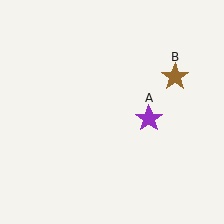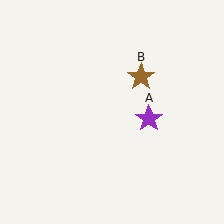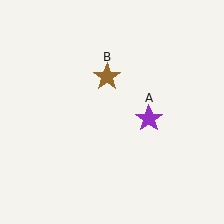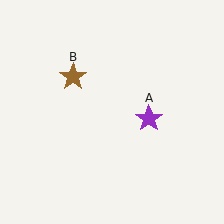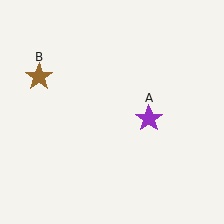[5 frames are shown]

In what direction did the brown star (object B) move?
The brown star (object B) moved left.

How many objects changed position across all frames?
1 object changed position: brown star (object B).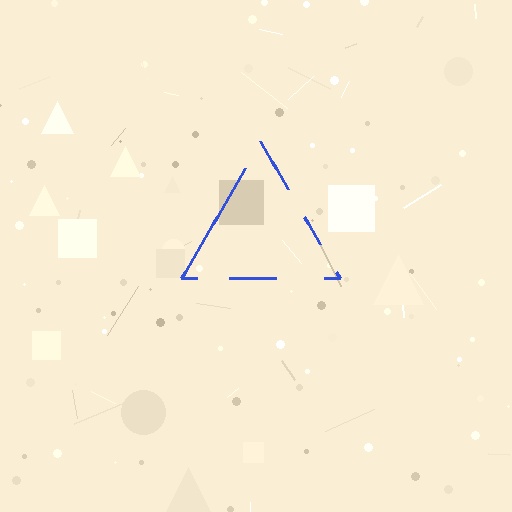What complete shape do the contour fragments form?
The contour fragments form a triangle.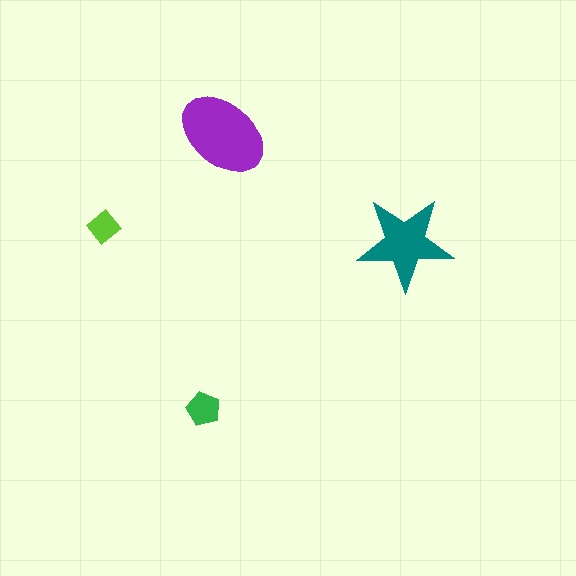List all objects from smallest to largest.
The lime diamond, the green pentagon, the teal star, the purple ellipse.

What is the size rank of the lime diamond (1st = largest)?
4th.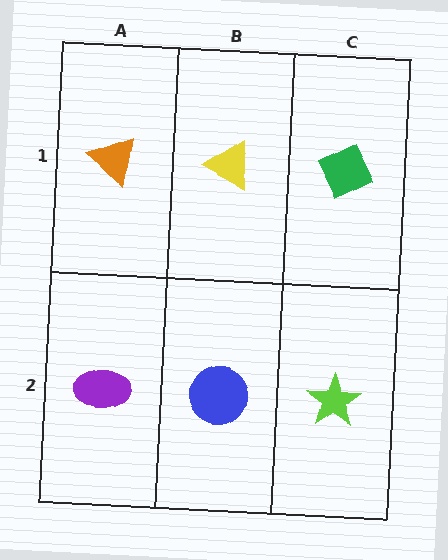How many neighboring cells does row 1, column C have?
2.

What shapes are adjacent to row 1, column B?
A blue circle (row 2, column B), an orange triangle (row 1, column A), a green diamond (row 1, column C).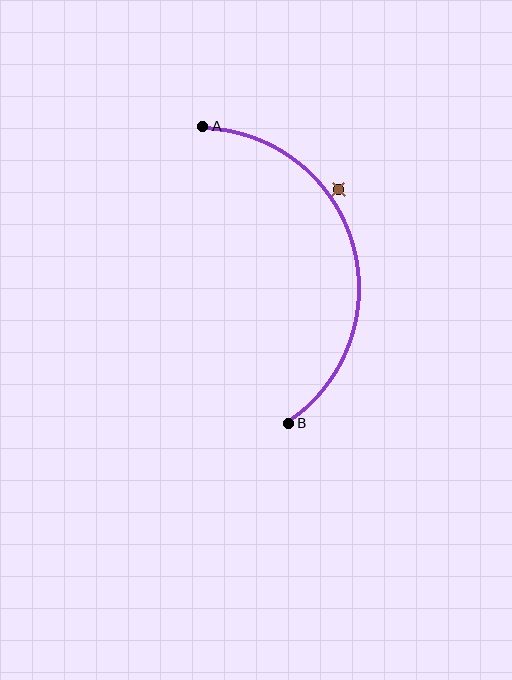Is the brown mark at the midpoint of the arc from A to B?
No — the brown mark does not lie on the arc at all. It sits slightly outside the curve.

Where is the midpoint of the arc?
The arc midpoint is the point on the curve farthest from the straight line joining A and B. It sits to the right of that line.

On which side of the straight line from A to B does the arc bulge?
The arc bulges to the right of the straight line connecting A and B.